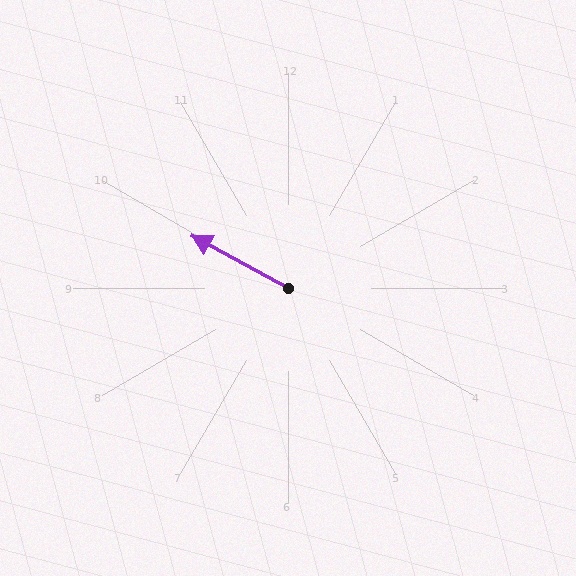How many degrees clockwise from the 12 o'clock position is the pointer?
Approximately 299 degrees.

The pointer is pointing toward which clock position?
Roughly 10 o'clock.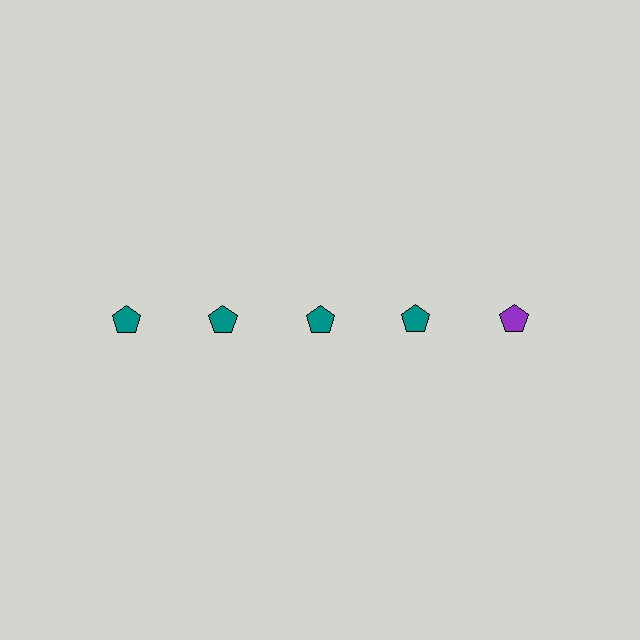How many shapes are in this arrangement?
There are 5 shapes arranged in a grid pattern.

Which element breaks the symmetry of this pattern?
The purple pentagon in the top row, rightmost column breaks the symmetry. All other shapes are teal pentagons.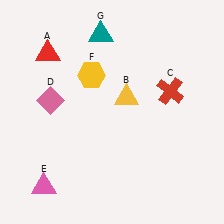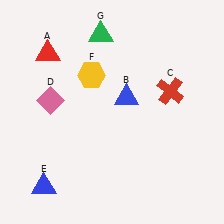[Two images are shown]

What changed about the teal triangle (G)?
In Image 1, G is teal. In Image 2, it changed to green.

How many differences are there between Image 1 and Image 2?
There are 3 differences between the two images.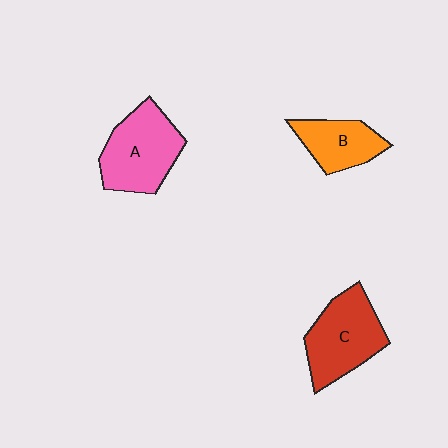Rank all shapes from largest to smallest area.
From largest to smallest: A (pink), C (red), B (orange).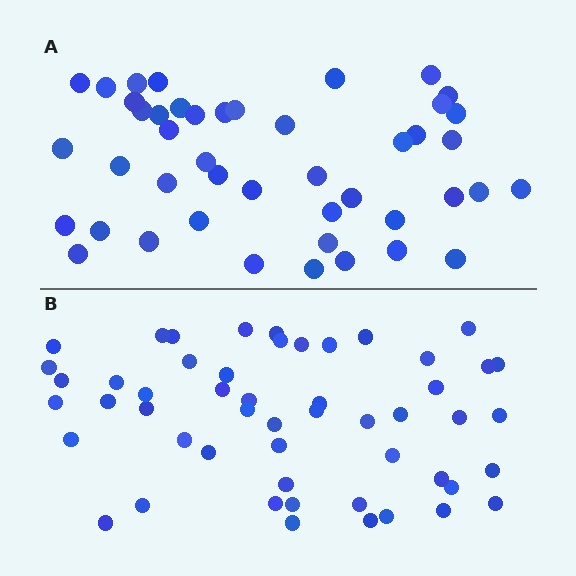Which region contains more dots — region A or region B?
Region B (the bottom region) has more dots.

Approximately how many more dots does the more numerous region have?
Region B has roughly 8 or so more dots than region A.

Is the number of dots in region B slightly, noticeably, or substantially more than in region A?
Region B has only slightly more — the two regions are fairly close. The ratio is roughly 1.2 to 1.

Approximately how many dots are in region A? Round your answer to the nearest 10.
About 40 dots. (The exact count is 45, which rounds to 40.)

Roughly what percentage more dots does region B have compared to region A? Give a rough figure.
About 15% more.